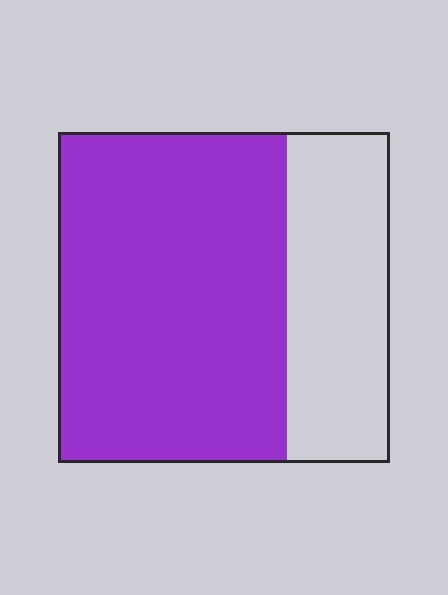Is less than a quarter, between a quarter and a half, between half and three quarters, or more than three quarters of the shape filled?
Between half and three quarters.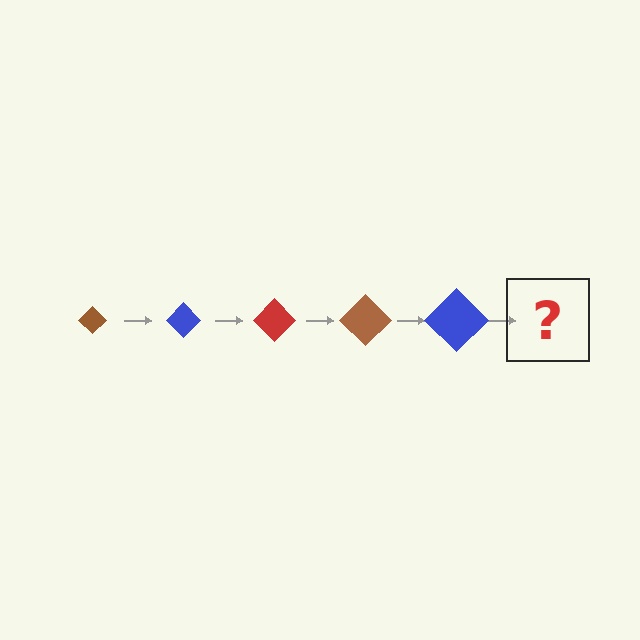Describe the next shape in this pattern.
It should be a red diamond, larger than the previous one.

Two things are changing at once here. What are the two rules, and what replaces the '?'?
The two rules are that the diamond grows larger each step and the color cycles through brown, blue, and red. The '?' should be a red diamond, larger than the previous one.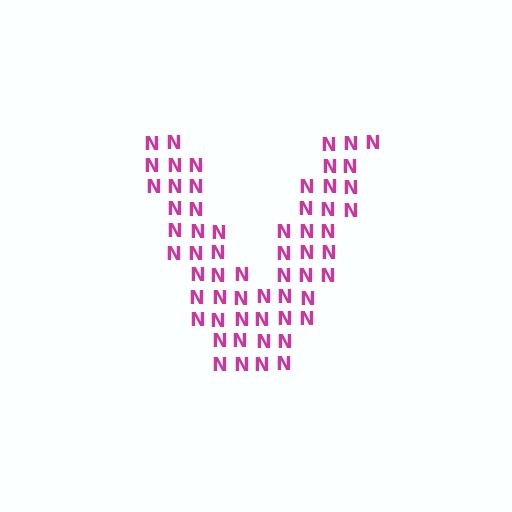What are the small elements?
The small elements are letter N's.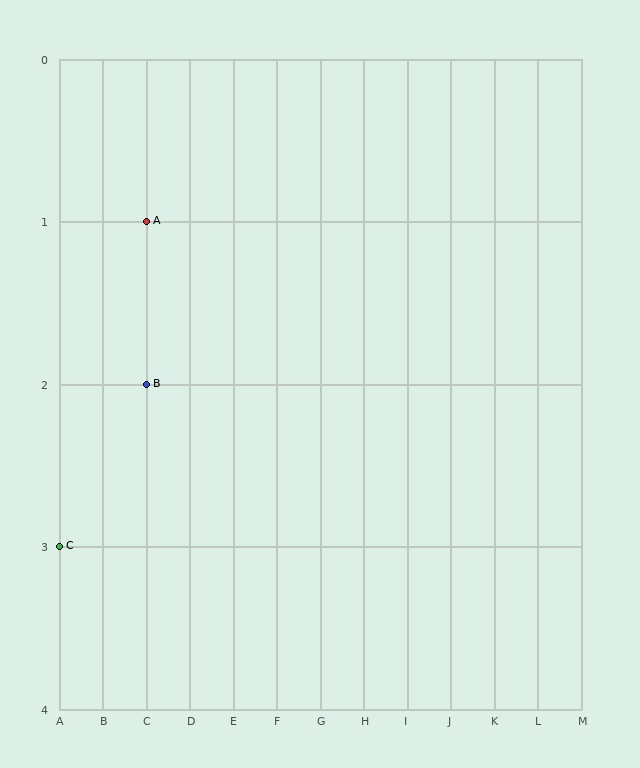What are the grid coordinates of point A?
Point A is at grid coordinates (C, 1).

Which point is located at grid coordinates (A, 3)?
Point C is at (A, 3).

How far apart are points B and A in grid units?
Points B and A are 1 row apart.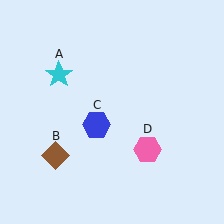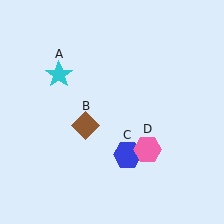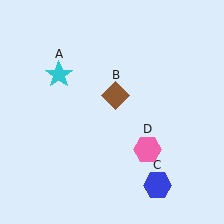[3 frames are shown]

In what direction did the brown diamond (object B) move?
The brown diamond (object B) moved up and to the right.